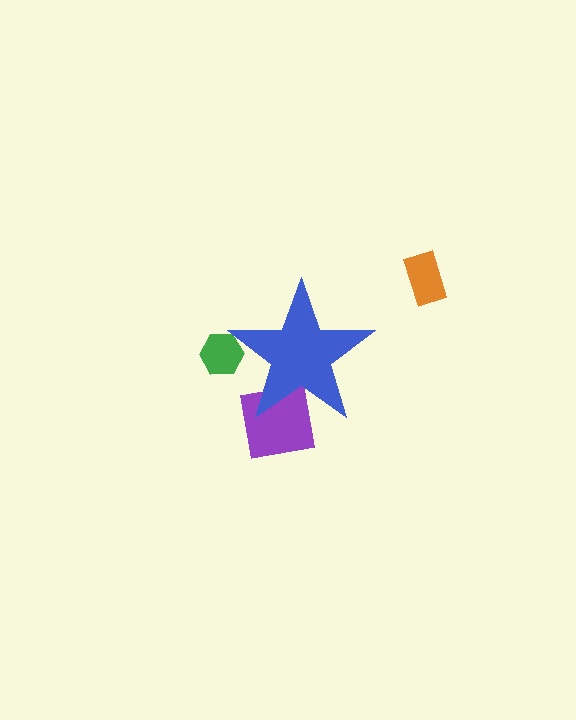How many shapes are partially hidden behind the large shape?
2 shapes are partially hidden.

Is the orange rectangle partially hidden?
No, the orange rectangle is fully visible.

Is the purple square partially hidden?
Yes, the purple square is partially hidden behind the blue star.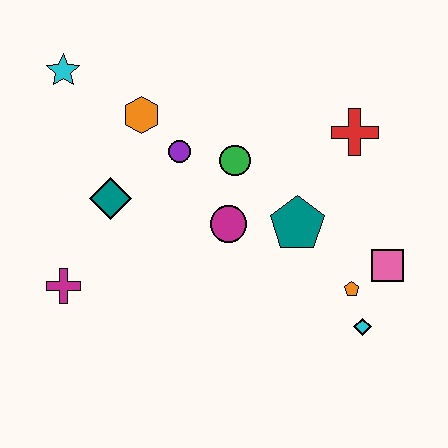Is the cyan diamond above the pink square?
No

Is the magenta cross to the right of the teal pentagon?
No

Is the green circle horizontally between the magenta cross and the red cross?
Yes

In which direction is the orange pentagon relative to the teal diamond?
The orange pentagon is to the right of the teal diamond.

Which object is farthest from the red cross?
The magenta cross is farthest from the red cross.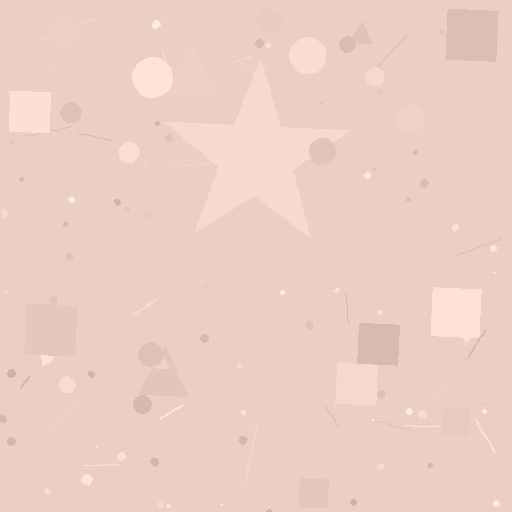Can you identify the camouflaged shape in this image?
The camouflaged shape is a star.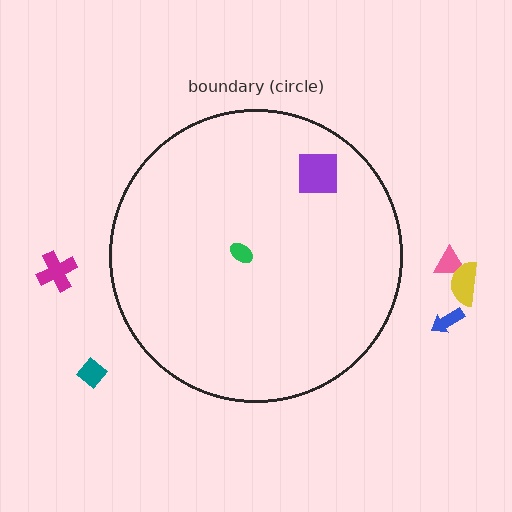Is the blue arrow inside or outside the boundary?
Outside.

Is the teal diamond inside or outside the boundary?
Outside.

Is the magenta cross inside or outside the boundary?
Outside.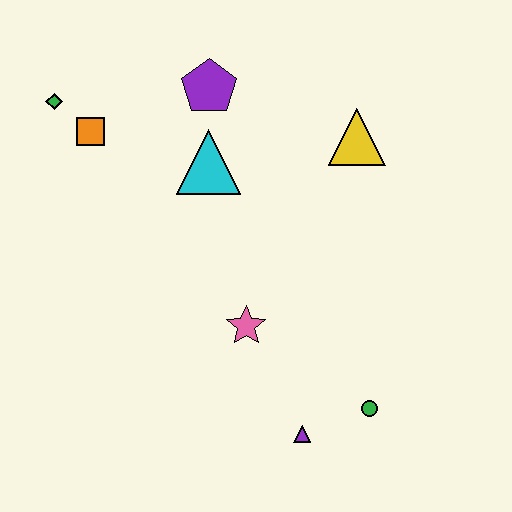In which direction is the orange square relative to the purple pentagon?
The orange square is to the left of the purple pentagon.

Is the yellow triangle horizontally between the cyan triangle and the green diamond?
No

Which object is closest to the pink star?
The purple triangle is closest to the pink star.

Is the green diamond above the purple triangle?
Yes